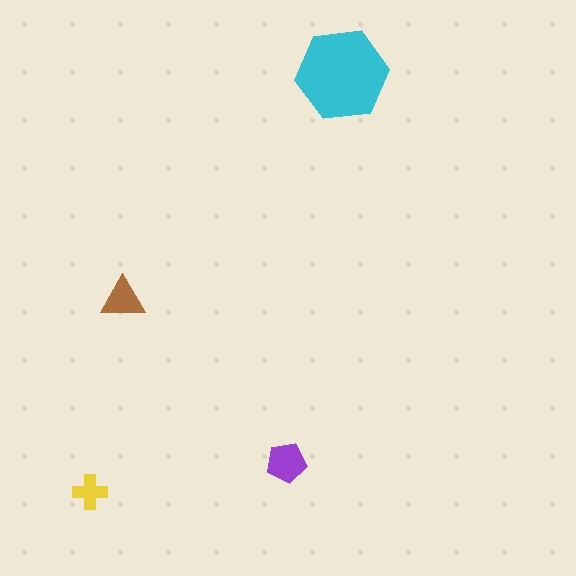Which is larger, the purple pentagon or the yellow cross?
The purple pentagon.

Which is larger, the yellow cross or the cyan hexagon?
The cyan hexagon.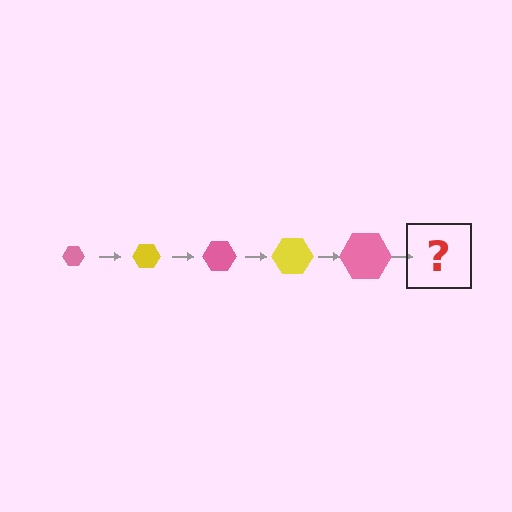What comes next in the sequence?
The next element should be a yellow hexagon, larger than the previous one.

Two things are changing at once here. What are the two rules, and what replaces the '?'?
The two rules are that the hexagon grows larger each step and the color cycles through pink and yellow. The '?' should be a yellow hexagon, larger than the previous one.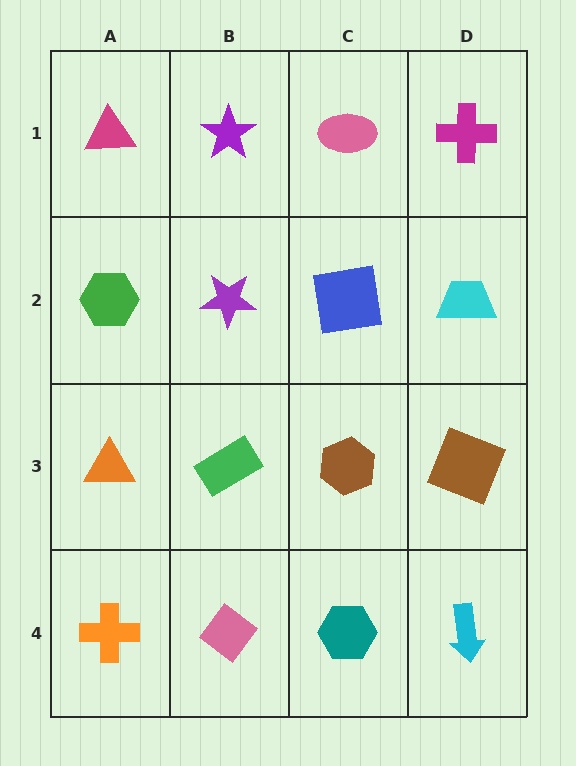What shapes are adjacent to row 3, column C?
A blue square (row 2, column C), a teal hexagon (row 4, column C), a green rectangle (row 3, column B), a brown square (row 3, column D).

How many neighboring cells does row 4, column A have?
2.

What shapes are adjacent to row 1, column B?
A purple star (row 2, column B), a magenta triangle (row 1, column A), a pink ellipse (row 1, column C).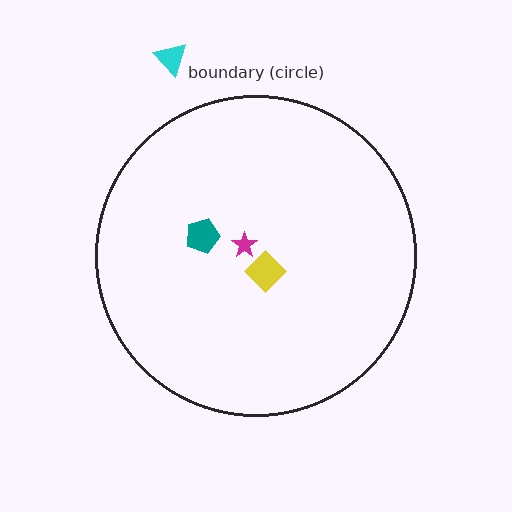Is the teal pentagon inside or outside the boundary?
Inside.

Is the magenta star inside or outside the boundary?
Inside.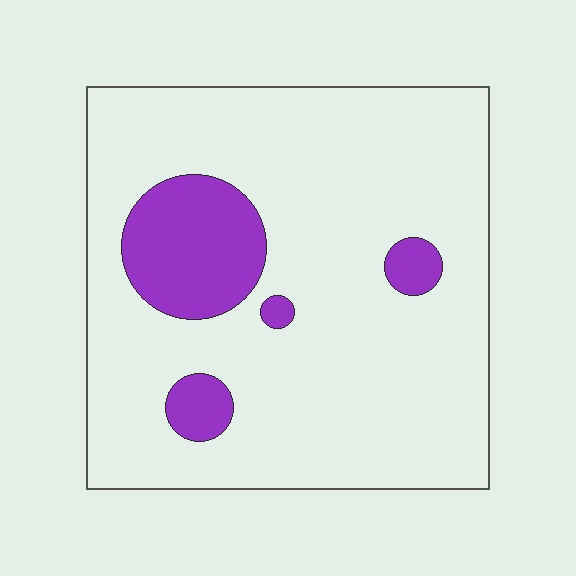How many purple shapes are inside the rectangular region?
4.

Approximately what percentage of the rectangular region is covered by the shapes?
Approximately 15%.